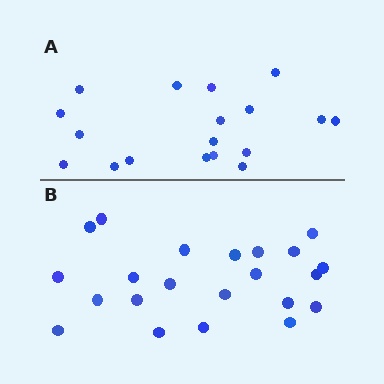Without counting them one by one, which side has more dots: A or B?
Region B (the bottom region) has more dots.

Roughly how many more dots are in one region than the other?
Region B has about 4 more dots than region A.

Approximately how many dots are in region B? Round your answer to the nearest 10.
About 20 dots. (The exact count is 22, which rounds to 20.)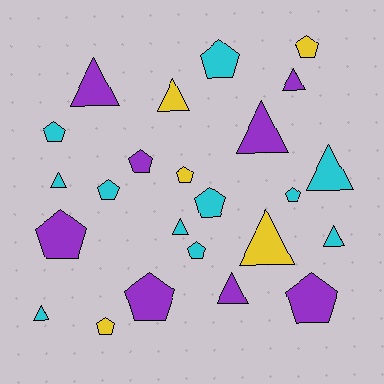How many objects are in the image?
There are 24 objects.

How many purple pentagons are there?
There are 4 purple pentagons.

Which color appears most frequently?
Cyan, with 11 objects.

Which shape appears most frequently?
Pentagon, with 13 objects.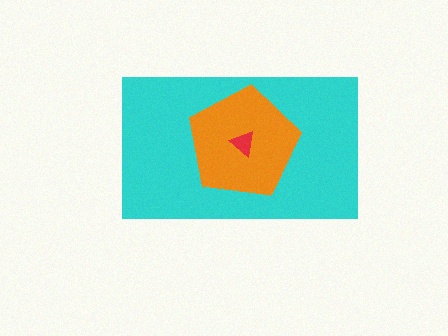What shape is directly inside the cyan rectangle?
The orange pentagon.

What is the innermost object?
The red triangle.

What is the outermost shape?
The cyan rectangle.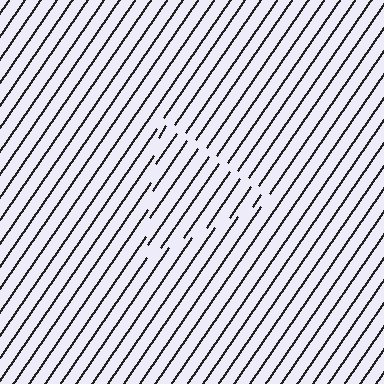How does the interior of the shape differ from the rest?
The interior of the shape contains the same grating, shifted by half a period — the contour is defined by the phase discontinuity where line-ends from the inner and outer gratings abut.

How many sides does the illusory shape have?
3 sides — the line-ends trace a triangle.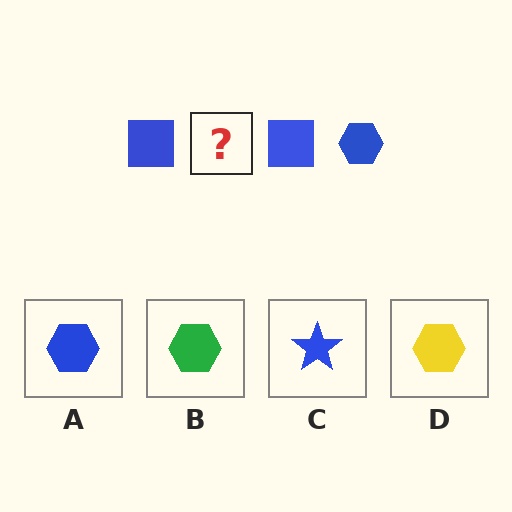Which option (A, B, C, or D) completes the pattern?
A.